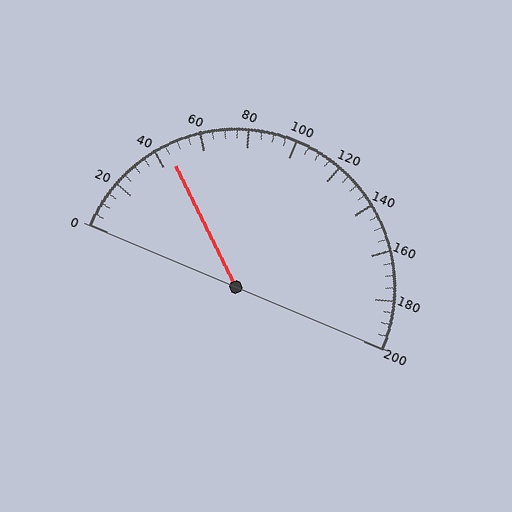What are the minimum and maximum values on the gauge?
The gauge ranges from 0 to 200.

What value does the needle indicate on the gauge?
The needle indicates approximately 45.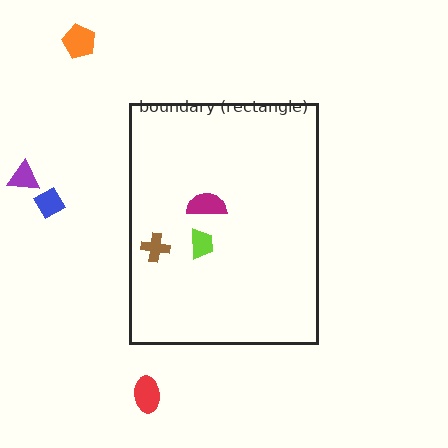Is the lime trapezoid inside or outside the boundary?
Inside.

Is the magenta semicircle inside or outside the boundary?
Inside.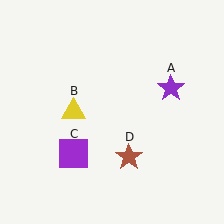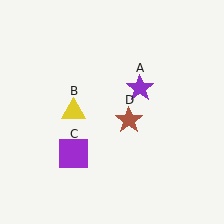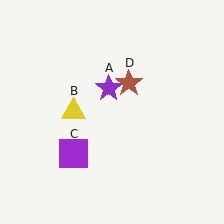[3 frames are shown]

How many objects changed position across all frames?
2 objects changed position: purple star (object A), brown star (object D).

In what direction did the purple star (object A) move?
The purple star (object A) moved left.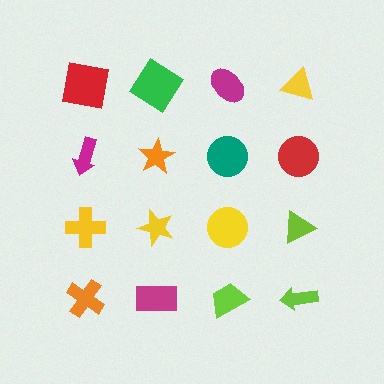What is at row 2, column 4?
A red circle.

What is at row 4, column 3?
A lime trapezoid.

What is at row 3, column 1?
A yellow cross.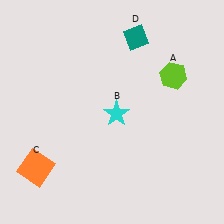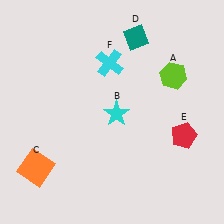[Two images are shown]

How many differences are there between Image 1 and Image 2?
There are 2 differences between the two images.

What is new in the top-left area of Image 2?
A cyan cross (F) was added in the top-left area of Image 2.